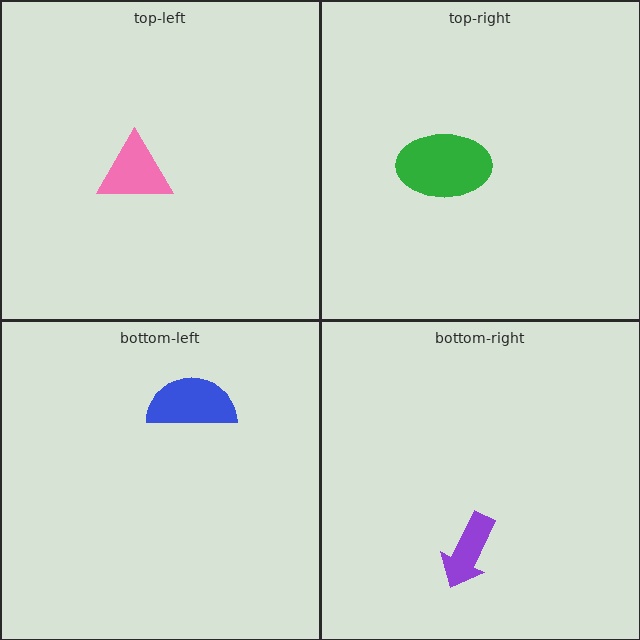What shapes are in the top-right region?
The green ellipse.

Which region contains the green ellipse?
The top-right region.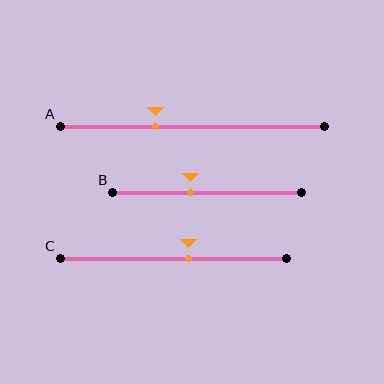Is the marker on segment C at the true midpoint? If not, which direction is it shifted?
No, the marker on segment C is shifted to the right by about 7% of the segment length.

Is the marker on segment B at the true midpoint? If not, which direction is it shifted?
No, the marker on segment B is shifted to the left by about 9% of the segment length.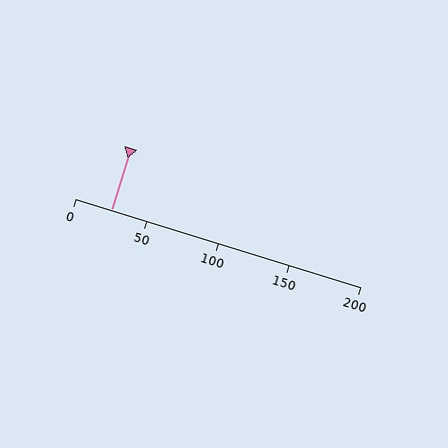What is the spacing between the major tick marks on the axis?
The major ticks are spaced 50 apart.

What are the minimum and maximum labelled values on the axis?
The axis runs from 0 to 200.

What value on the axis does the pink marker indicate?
The marker indicates approximately 25.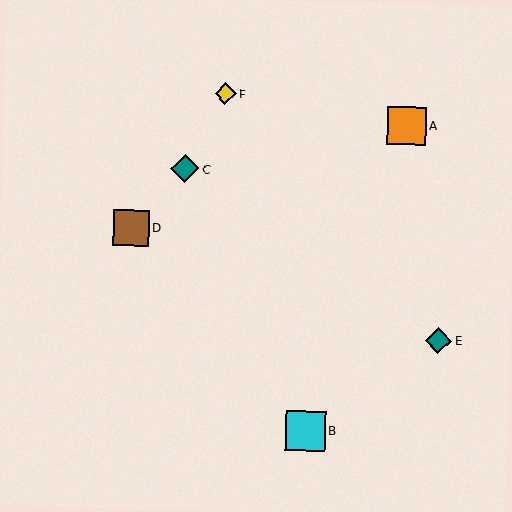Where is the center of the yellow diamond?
The center of the yellow diamond is at (225, 94).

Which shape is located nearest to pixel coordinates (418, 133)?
The orange square (labeled A) at (407, 126) is nearest to that location.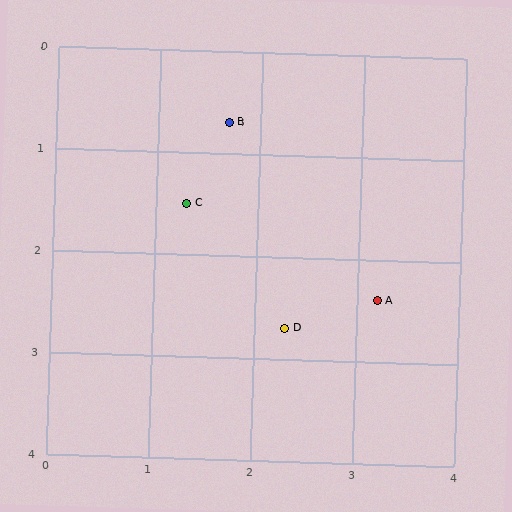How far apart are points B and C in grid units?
Points B and C are about 0.9 grid units apart.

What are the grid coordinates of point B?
Point B is at approximately (1.7, 0.7).